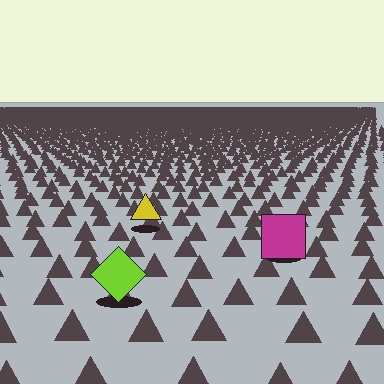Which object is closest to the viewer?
The lime diamond is closest. The texture marks near it are larger and more spread out.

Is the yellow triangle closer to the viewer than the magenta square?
No. The magenta square is closer — you can tell from the texture gradient: the ground texture is coarser near it.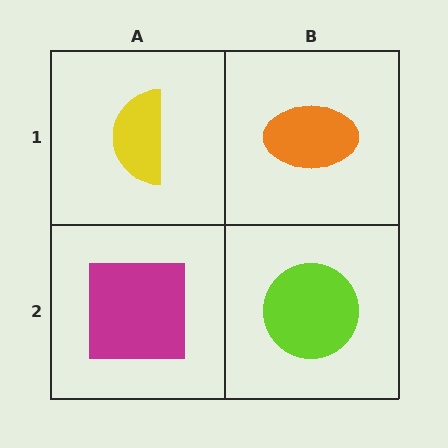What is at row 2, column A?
A magenta square.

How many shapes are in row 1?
2 shapes.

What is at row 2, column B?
A lime circle.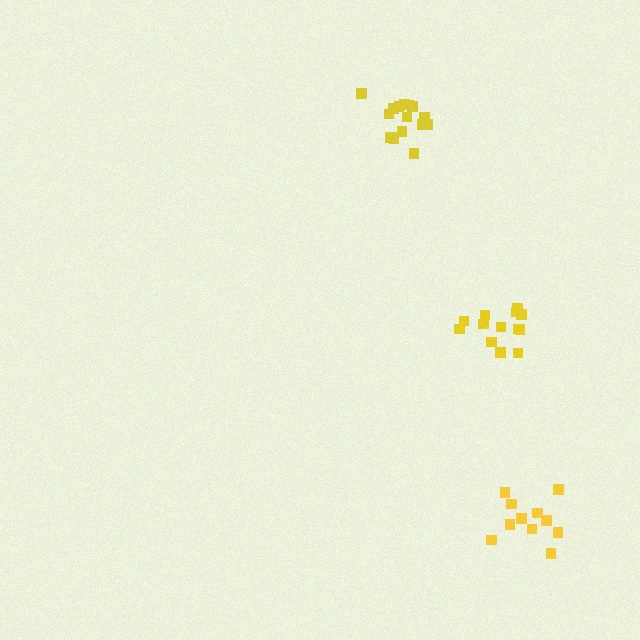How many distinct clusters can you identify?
There are 3 distinct clusters.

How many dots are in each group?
Group 1: 15 dots, Group 2: 13 dots, Group 3: 11 dots (39 total).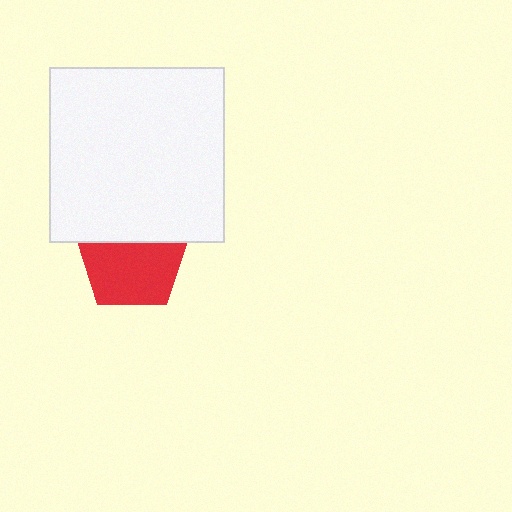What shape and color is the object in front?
The object in front is a white square.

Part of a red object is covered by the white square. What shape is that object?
It is a pentagon.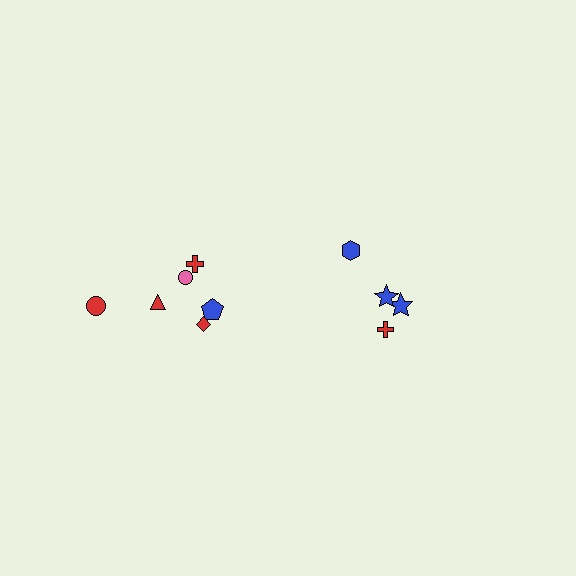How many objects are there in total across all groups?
There are 10 objects.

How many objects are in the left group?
There are 6 objects.